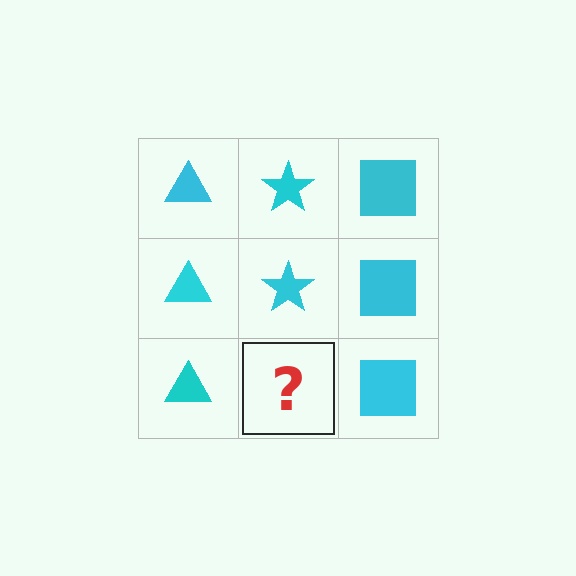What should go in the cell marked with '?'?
The missing cell should contain a cyan star.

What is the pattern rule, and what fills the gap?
The rule is that each column has a consistent shape. The gap should be filled with a cyan star.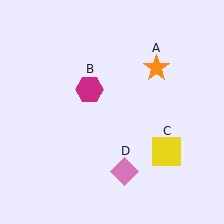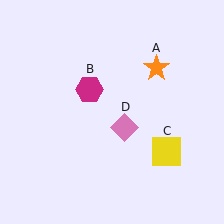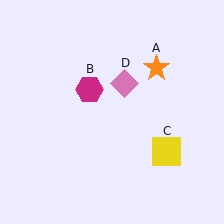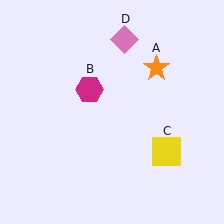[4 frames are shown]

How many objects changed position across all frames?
1 object changed position: pink diamond (object D).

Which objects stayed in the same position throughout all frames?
Orange star (object A) and magenta hexagon (object B) and yellow square (object C) remained stationary.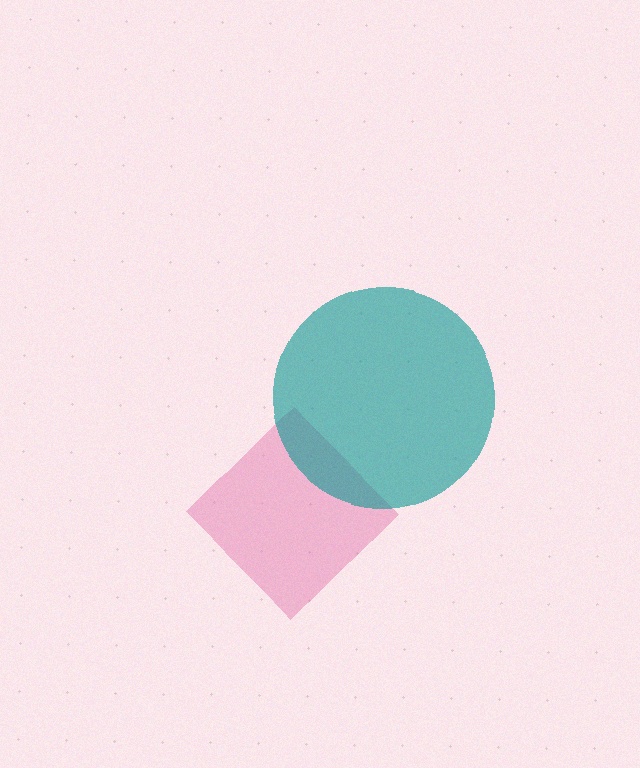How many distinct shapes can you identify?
There are 2 distinct shapes: a pink diamond, a teal circle.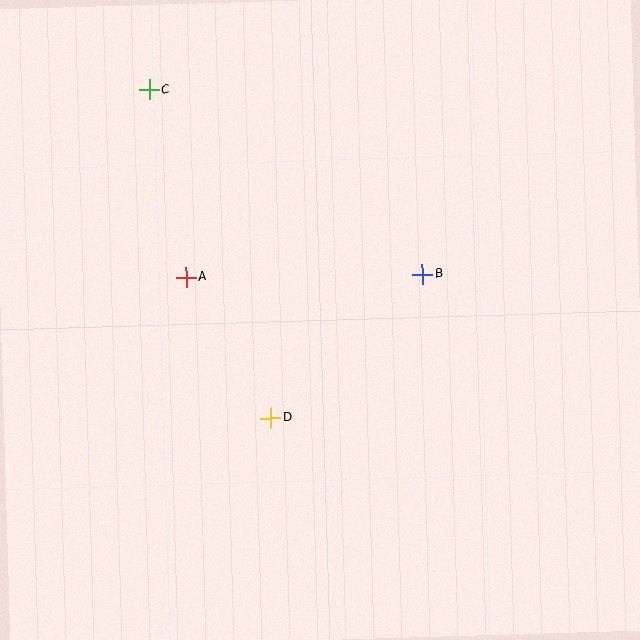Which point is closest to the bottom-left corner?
Point D is closest to the bottom-left corner.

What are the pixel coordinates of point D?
Point D is at (271, 418).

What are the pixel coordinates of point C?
Point C is at (149, 90).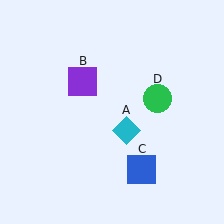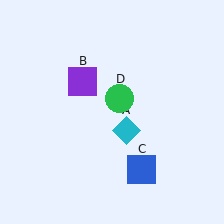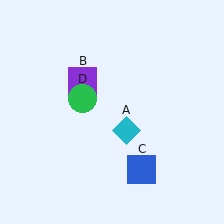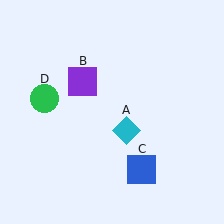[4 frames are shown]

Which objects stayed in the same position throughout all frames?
Cyan diamond (object A) and purple square (object B) and blue square (object C) remained stationary.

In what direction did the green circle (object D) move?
The green circle (object D) moved left.